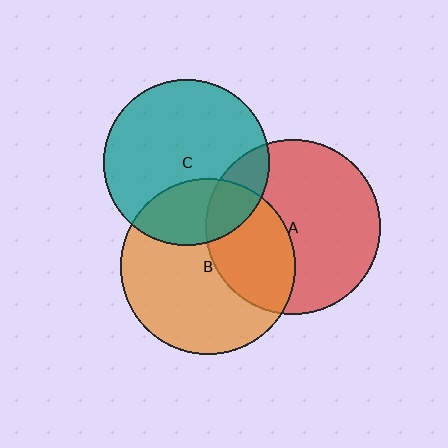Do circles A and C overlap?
Yes.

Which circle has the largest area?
Circle A (red).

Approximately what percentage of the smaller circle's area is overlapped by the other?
Approximately 15%.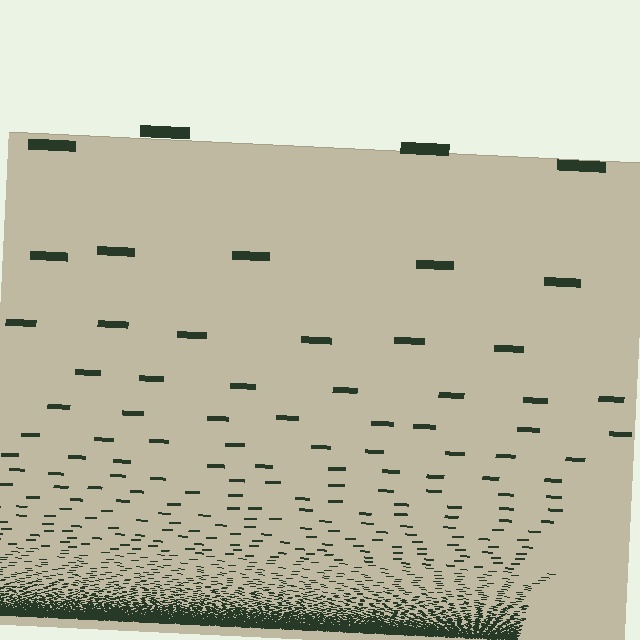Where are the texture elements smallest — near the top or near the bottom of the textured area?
Near the bottom.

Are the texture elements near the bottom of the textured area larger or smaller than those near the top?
Smaller. The gradient is inverted — elements near the bottom are smaller and denser.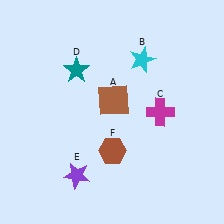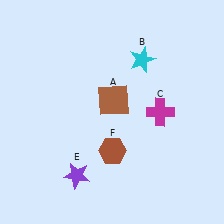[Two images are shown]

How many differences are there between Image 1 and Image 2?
There is 1 difference between the two images.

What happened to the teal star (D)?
The teal star (D) was removed in Image 2. It was in the top-left area of Image 1.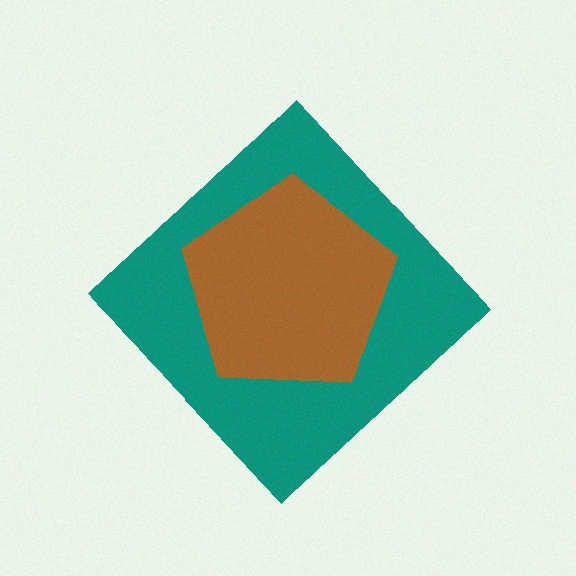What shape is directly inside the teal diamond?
The brown pentagon.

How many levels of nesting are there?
2.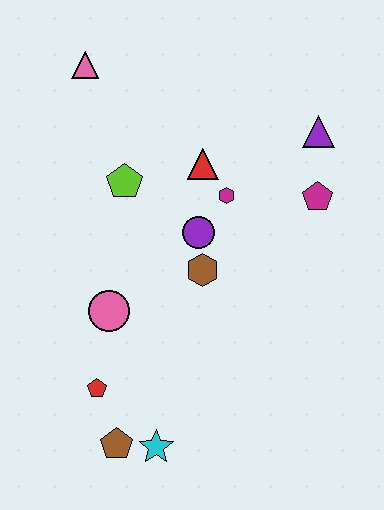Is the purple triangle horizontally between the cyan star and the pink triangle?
No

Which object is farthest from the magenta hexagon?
The brown pentagon is farthest from the magenta hexagon.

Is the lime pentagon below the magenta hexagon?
No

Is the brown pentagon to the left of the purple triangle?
Yes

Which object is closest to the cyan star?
The brown pentagon is closest to the cyan star.